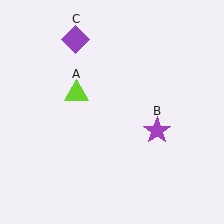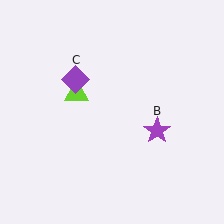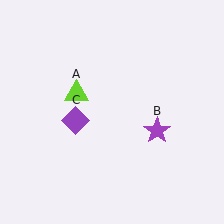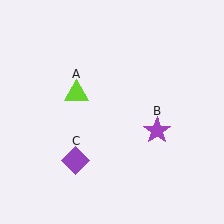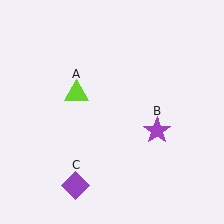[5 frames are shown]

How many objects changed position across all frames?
1 object changed position: purple diamond (object C).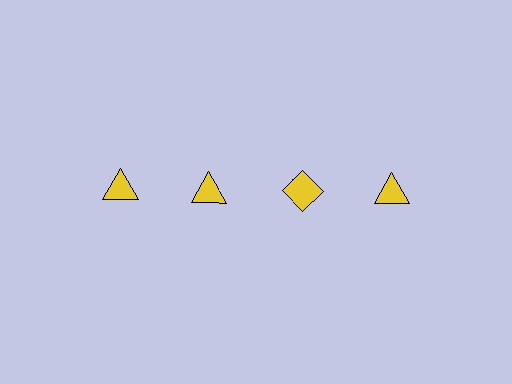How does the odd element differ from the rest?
It has a different shape: diamond instead of triangle.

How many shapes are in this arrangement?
There are 4 shapes arranged in a grid pattern.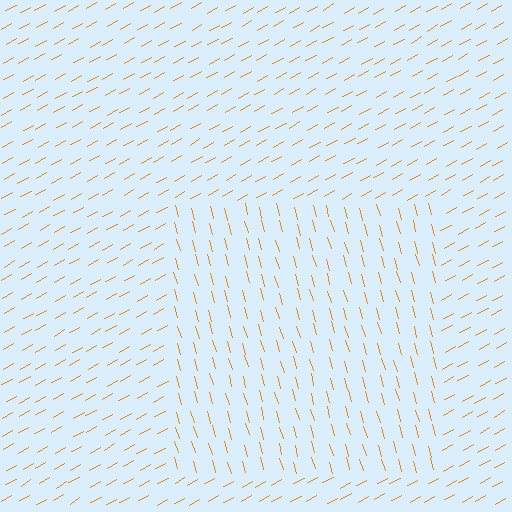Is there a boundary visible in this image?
Yes, there is a texture boundary formed by a change in line orientation.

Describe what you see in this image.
The image is filled with small orange line segments. A rectangle region in the image has lines oriented differently from the surrounding lines, creating a visible texture boundary.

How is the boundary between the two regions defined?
The boundary is defined purely by a change in line orientation (approximately 77 degrees difference). All lines are the same color and thickness.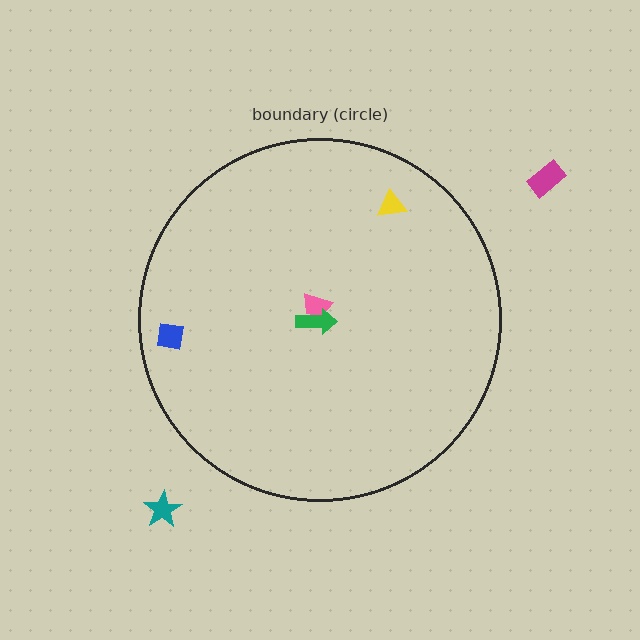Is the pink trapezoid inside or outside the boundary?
Inside.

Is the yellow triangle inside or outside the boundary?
Inside.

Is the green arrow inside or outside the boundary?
Inside.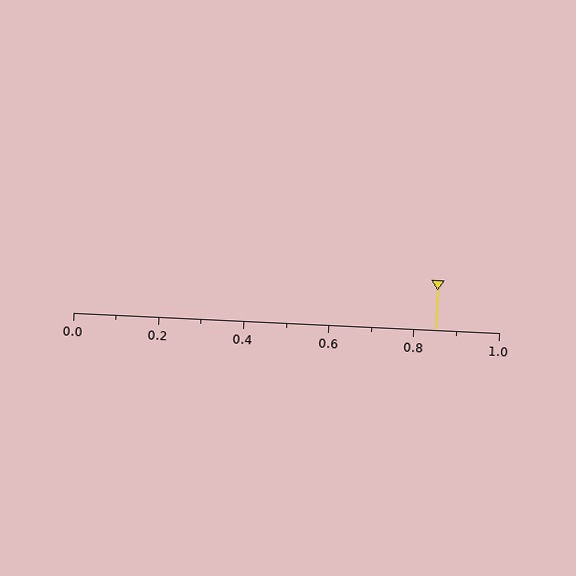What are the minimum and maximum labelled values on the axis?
The axis runs from 0.0 to 1.0.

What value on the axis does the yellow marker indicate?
The marker indicates approximately 0.85.